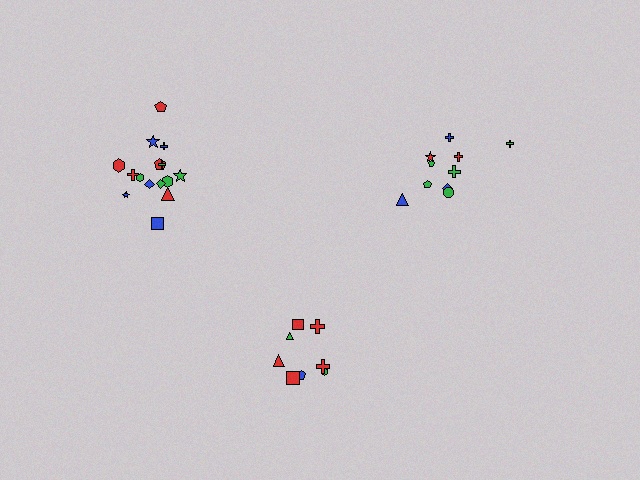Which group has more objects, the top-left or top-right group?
The top-left group.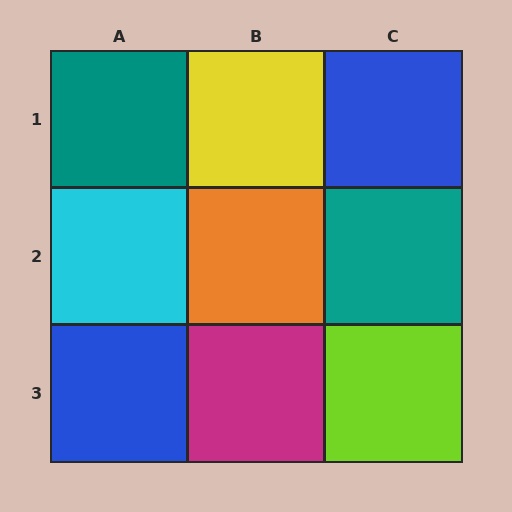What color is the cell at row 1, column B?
Yellow.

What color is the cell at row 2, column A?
Cyan.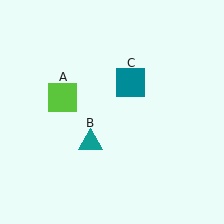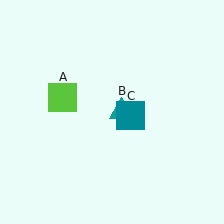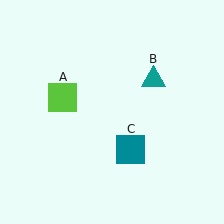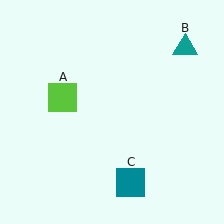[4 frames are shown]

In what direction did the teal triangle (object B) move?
The teal triangle (object B) moved up and to the right.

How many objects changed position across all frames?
2 objects changed position: teal triangle (object B), teal square (object C).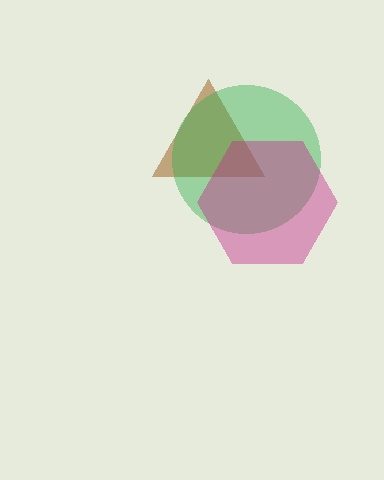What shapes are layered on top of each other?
The layered shapes are: a brown triangle, a green circle, a magenta hexagon.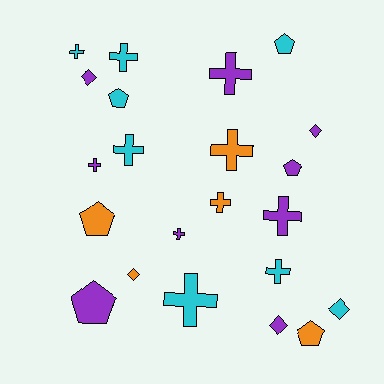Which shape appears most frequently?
Cross, with 11 objects.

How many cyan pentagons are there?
There are 2 cyan pentagons.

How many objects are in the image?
There are 22 objects.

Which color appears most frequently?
Purple, with 9 objects.